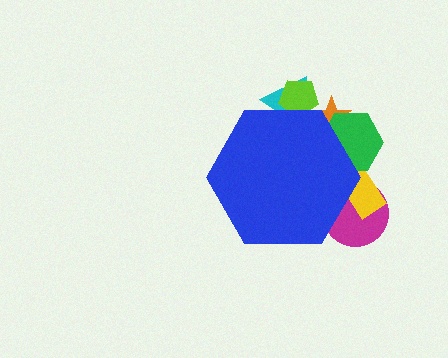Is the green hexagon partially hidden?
Yes, the green hexagon is partially hidden behind the blue hexagon.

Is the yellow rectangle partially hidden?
Yes, the yellow rectangle is partially hidden behind the blue hexagon.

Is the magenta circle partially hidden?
Yes, the magenta circle is partially hidden behind the blue hexagon.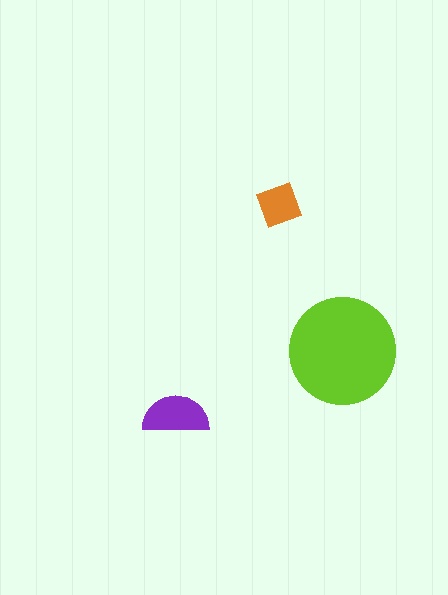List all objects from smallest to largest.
The orange diamond, the purple semicircle, the lime circle.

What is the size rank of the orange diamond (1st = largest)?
3rd.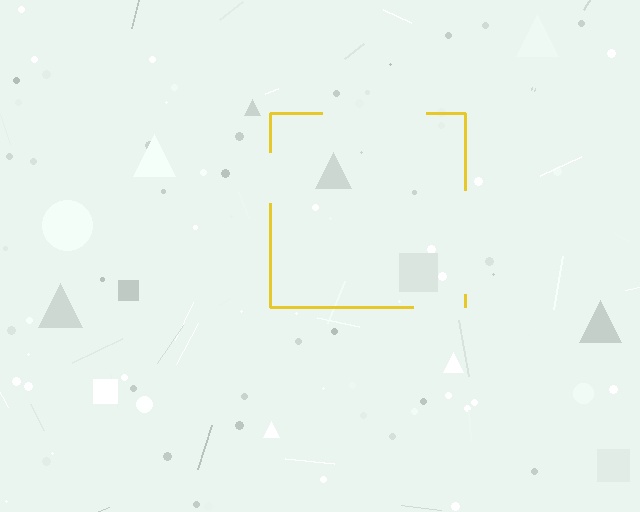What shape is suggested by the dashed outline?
The dashed outline suggests a square.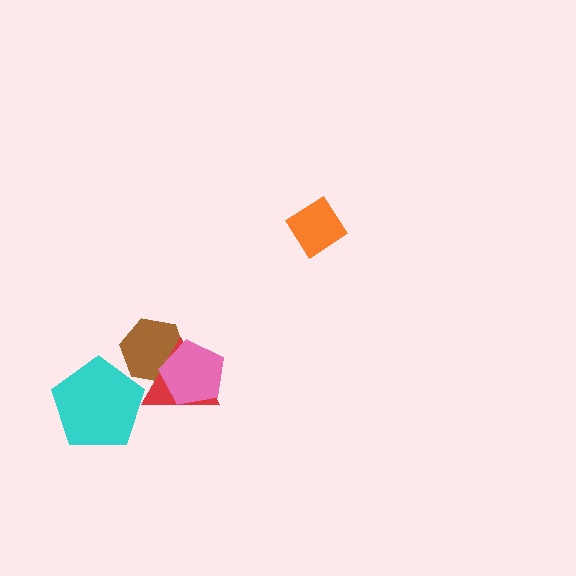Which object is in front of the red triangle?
The pink pentagon is in front of the red triangle.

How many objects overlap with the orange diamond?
0 objects overlap with the orange diamond.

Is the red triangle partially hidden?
Yes, it is partially covered by another shape.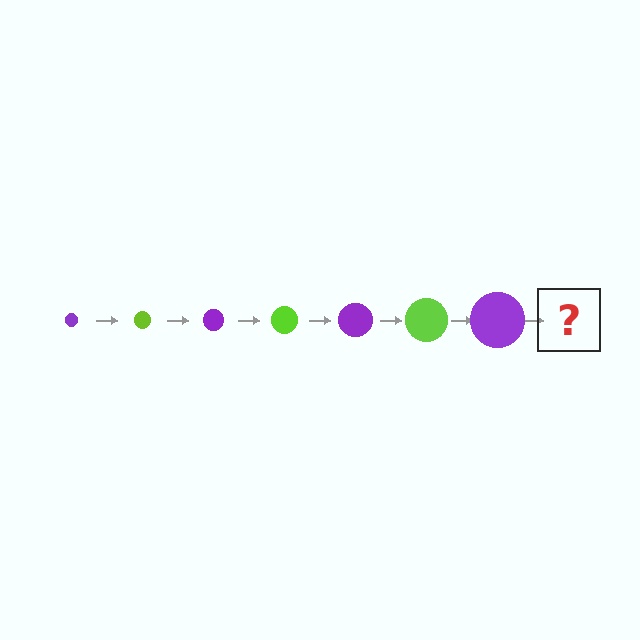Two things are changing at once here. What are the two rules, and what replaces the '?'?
The two rules are that the circle grows larger each step and the color cycles through purple and lime. The '?' should be a lime circle, larger than the previous one.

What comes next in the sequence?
The next element should be a lime circle, larger than the previous one.